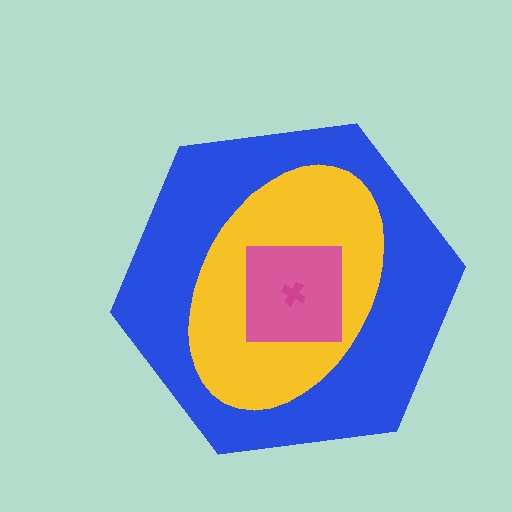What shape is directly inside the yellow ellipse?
The pink square.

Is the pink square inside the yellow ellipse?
Yes.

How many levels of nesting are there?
4.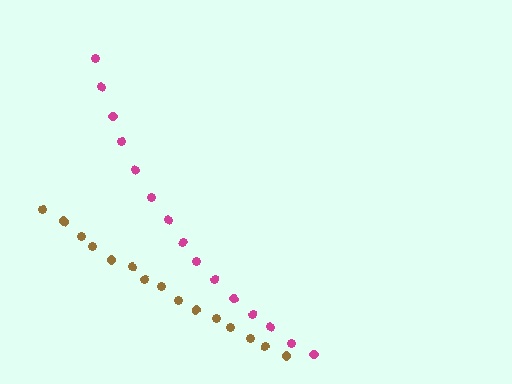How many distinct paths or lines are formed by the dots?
There are 2 distinct paths.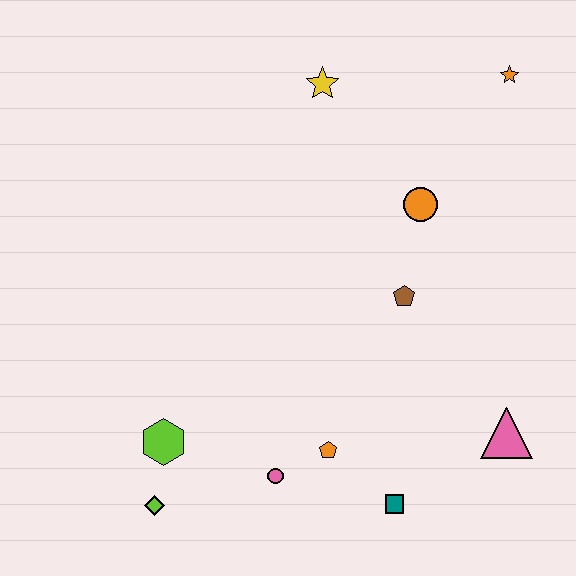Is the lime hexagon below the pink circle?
No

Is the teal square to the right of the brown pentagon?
No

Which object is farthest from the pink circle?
The orange star is farthest from the pink circle.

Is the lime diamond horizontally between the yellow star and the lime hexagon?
No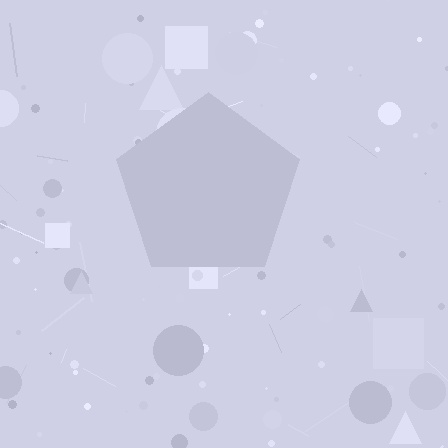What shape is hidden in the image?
A pentagon is hidden in the image.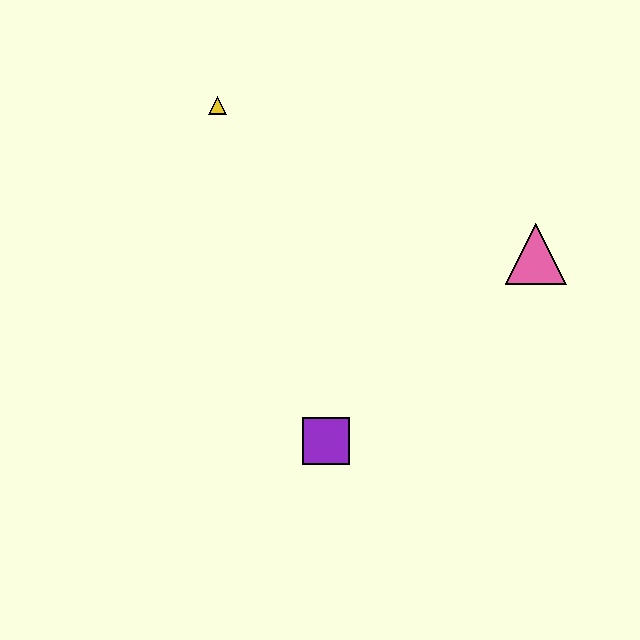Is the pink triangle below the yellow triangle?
Yes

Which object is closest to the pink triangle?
The purple square is closest to the pink triangle.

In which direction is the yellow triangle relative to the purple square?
The yellow triangle is above the purple square.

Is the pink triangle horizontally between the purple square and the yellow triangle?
No